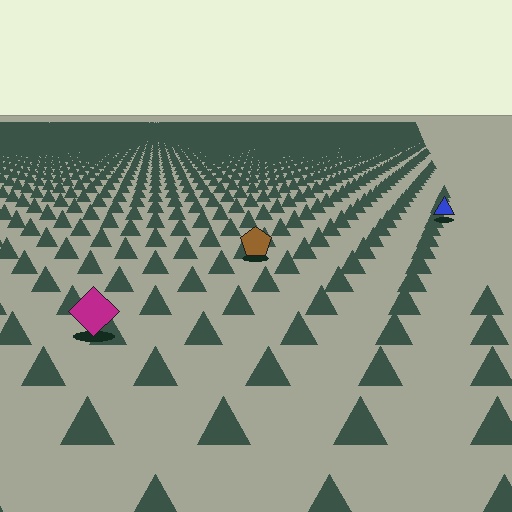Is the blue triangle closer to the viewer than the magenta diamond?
No. The magenta diamond is closer — you can tell from the texture gradient: the ground texture is coarser near it.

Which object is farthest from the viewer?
The blue triangle is farthest from the viewer. It appears smaller and the ground texture around it is denser.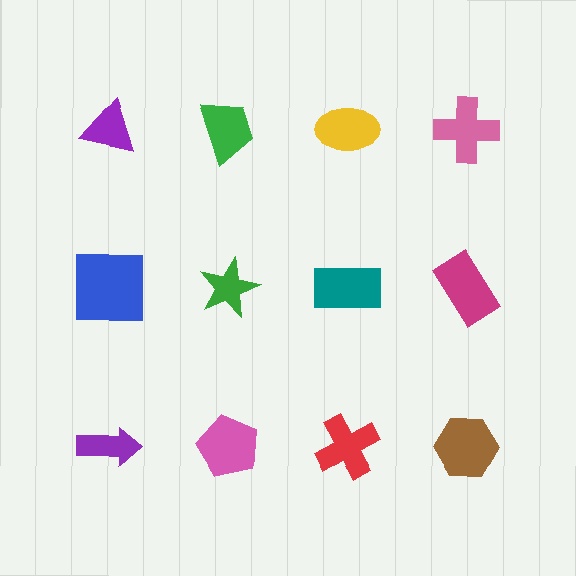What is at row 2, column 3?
A teal rectangle.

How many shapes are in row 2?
4 shapes.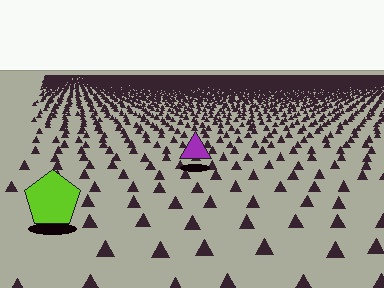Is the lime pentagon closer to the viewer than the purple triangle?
Yes. The lime pentagon is closer — you can tell from the texture gradient: the ground texture is coarser near it.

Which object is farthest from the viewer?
The purple triangle is farthest from the viewer. It appears smaller and the ground texture around it is denser.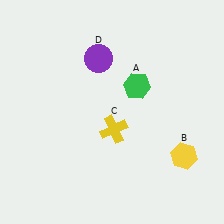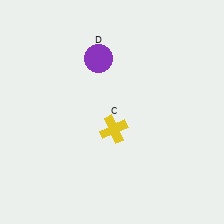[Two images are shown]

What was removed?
The green hexagon (A), the yellow hexagon (B) were removed in Image 2.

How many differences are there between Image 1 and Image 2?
There are 2 differences between the two images.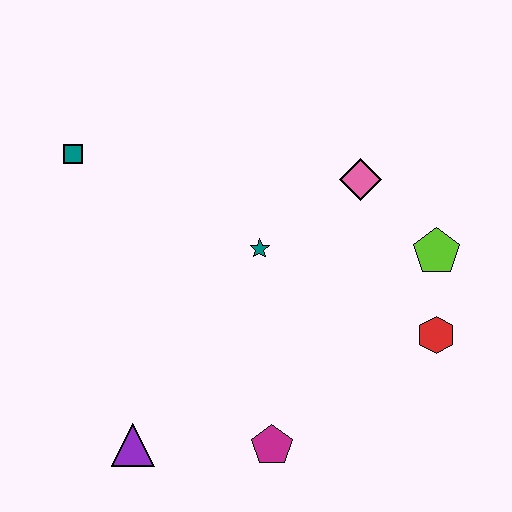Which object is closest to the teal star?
The pink diamond is closest to the teal star.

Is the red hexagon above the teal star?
No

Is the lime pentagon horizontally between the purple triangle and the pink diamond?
No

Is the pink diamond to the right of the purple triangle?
Yes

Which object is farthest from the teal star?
The purple triangle is farthest from the teal star.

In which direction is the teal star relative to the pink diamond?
The teal star is to the left of the pink diamond.